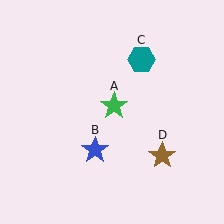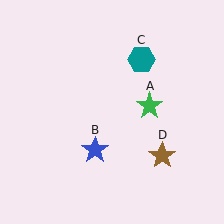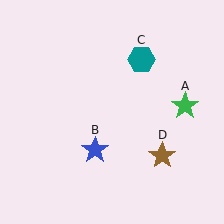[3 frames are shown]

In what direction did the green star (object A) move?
The green star (object A) moved right.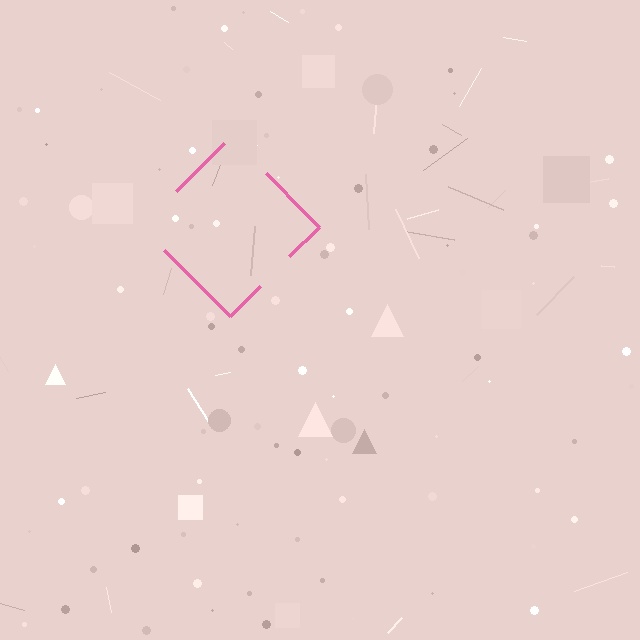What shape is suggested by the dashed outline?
The dashed outline suggests a diamond.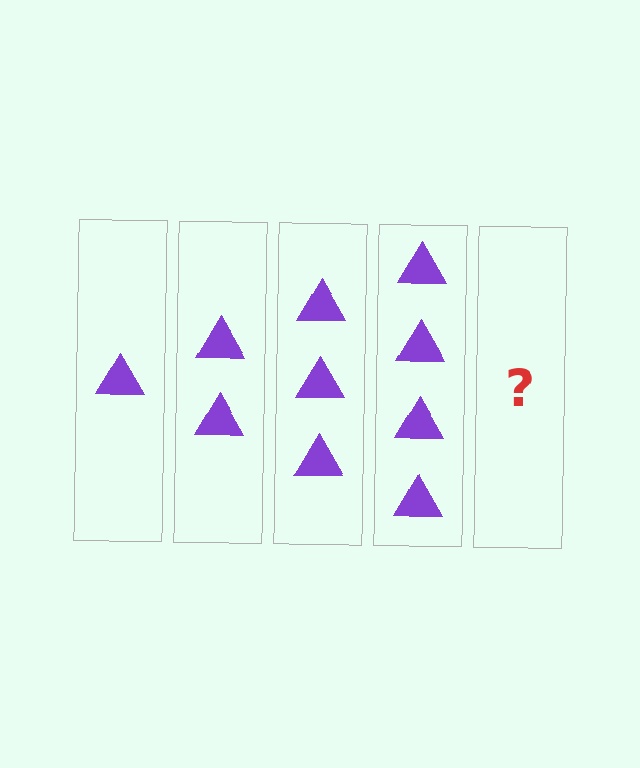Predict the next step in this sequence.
The next step is 5 triangles.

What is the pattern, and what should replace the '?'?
The pattern is that each step adds one more triangle. The '?' should be 5 triangles.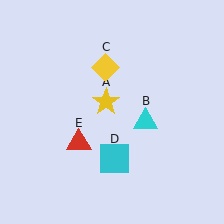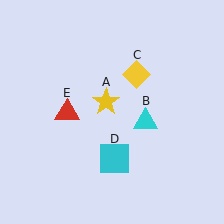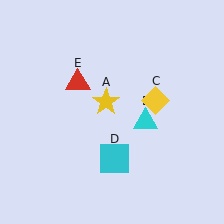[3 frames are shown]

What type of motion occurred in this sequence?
The yellow diamond (object C), red triangle (object E) rotated clockwise around the center of the scene.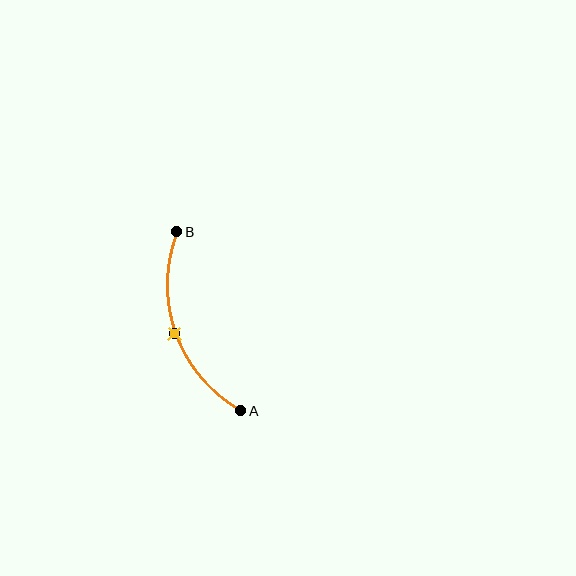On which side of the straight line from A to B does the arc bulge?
The arc bulges to the left of the straight line connecting A and B.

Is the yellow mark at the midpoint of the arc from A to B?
Yes. The yellow mark lies on the arc at equal arc-length from both A and B — it is the arc midpoint.